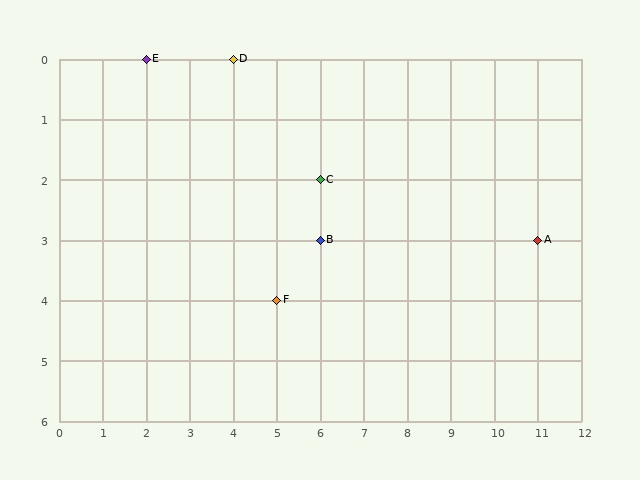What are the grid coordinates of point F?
Point F is at grid coordinates (5, 4).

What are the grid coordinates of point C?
Point C is at grid coordinates (6, 2).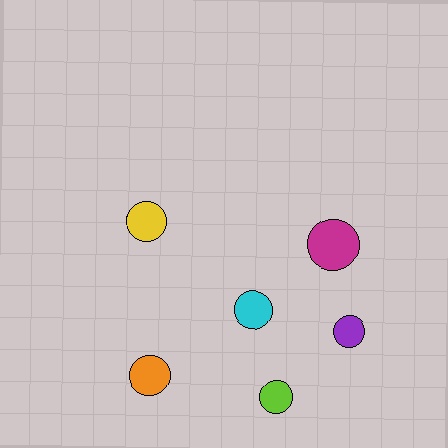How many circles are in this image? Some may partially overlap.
There are 6 circles.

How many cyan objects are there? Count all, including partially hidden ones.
There is 1 cyan object.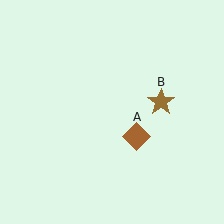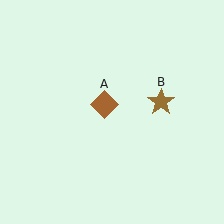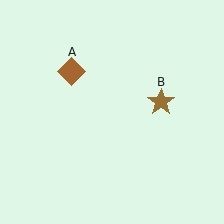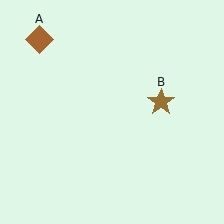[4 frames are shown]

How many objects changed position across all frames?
1 object changed position: brown diamond (object A).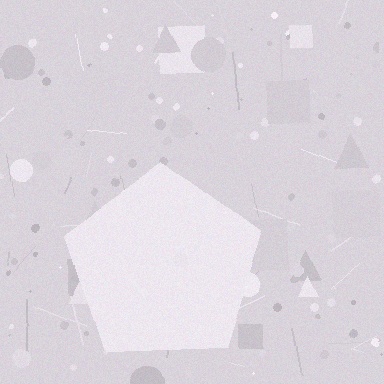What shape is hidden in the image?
A pentagon is hidden in the image.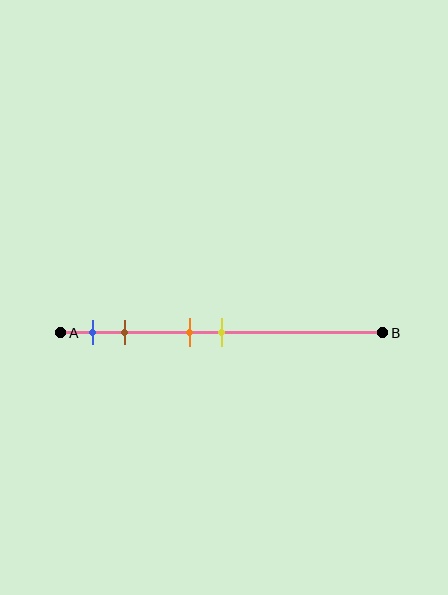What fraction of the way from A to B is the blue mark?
The blue mark is approximately 10% (0.1) of the way from A to B.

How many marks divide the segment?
There are 4 marks dividing the segment.